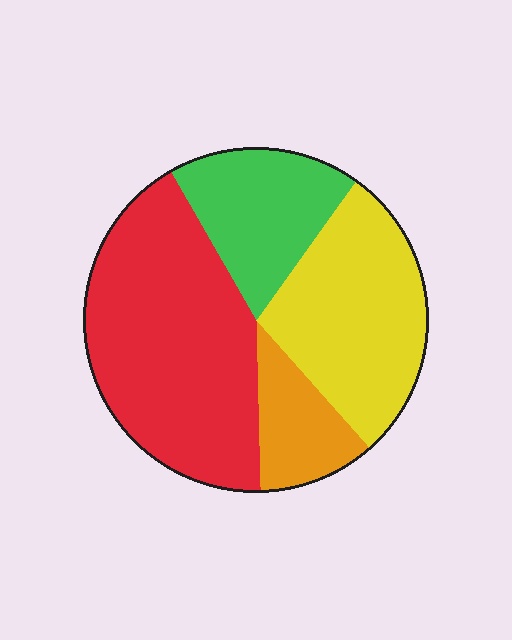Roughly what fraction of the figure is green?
Green takes up about one sixth (1/6) of the figure.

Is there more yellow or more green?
Yellow.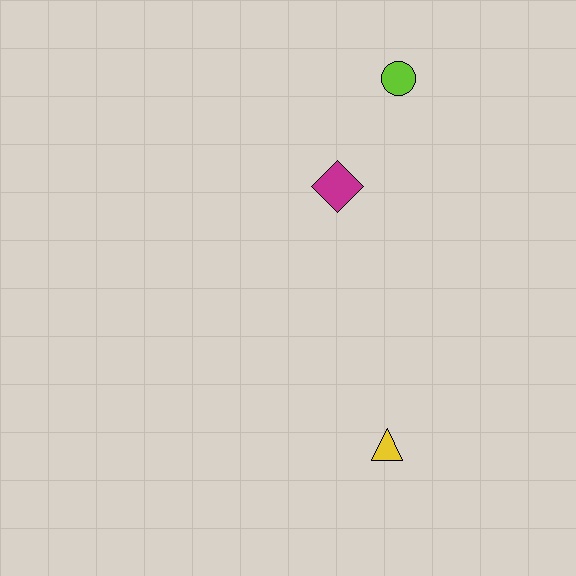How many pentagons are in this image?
There are no pentagons.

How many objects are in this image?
There are 3 objects.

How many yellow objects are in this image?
There is 1 yellow object.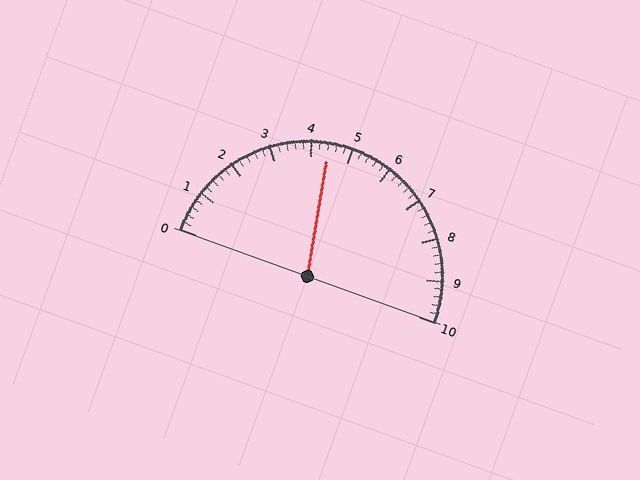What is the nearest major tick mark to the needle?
The nearest major tick mark is 4.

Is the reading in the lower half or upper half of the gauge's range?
The reading is in the lower half of the range (0 to 10).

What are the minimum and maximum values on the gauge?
The gauge ranges from 0 to 10.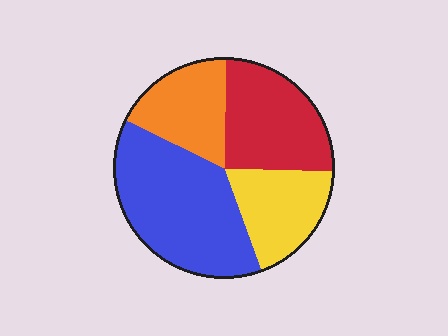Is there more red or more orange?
Red.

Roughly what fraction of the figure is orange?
Orange covers about 20% of the figure.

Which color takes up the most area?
Blue, at roughly 40%.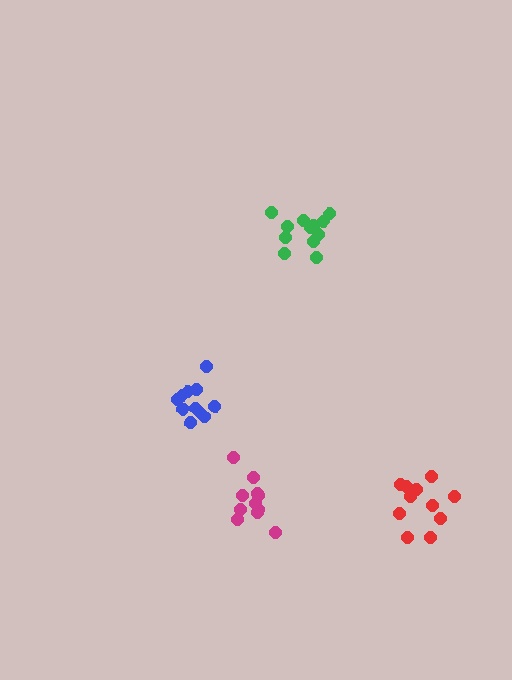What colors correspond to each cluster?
The clusters are colored: magenta, green, red, blue.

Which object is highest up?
The green cluster is topmost.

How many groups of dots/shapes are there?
There are 4 groups.